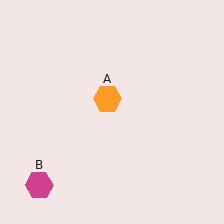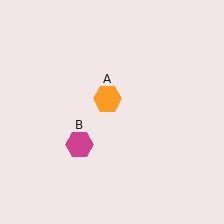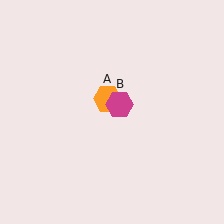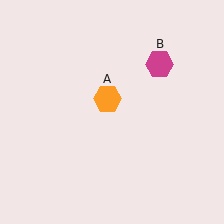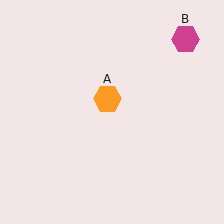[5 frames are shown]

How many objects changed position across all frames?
1 object changed position: magenta hexagon (object B).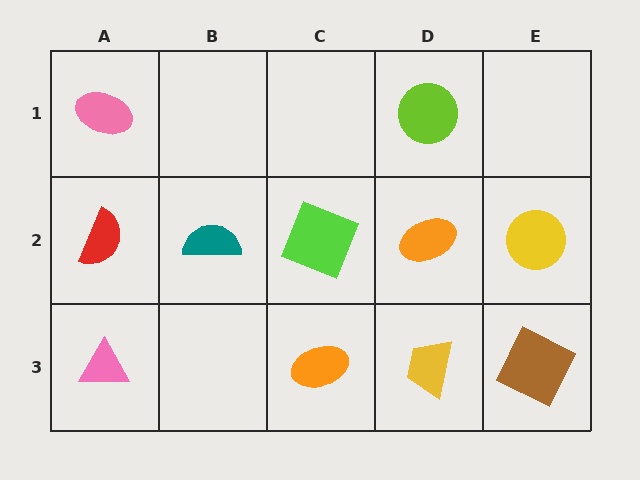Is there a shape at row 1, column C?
No, that cell is empty.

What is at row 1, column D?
A lime circle.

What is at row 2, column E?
A yellow circle.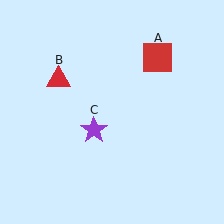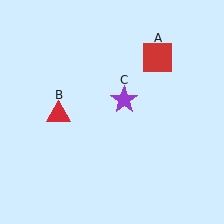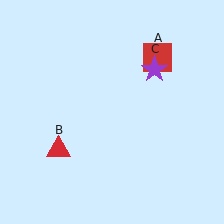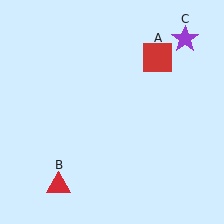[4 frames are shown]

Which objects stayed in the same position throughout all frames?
Red square (object A) remained stationary.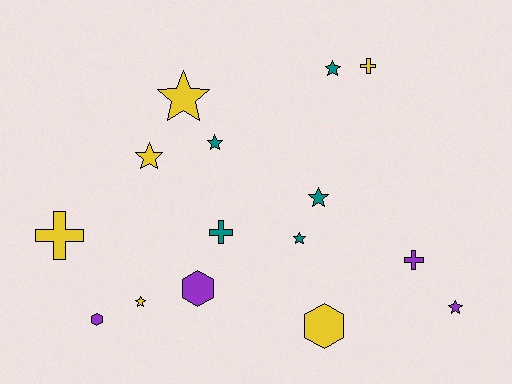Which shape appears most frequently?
Star, with 8 objects.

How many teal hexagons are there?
There are no teal hexagons.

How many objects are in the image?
There are 15 objects.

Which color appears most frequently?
Yellow, with 6 objects.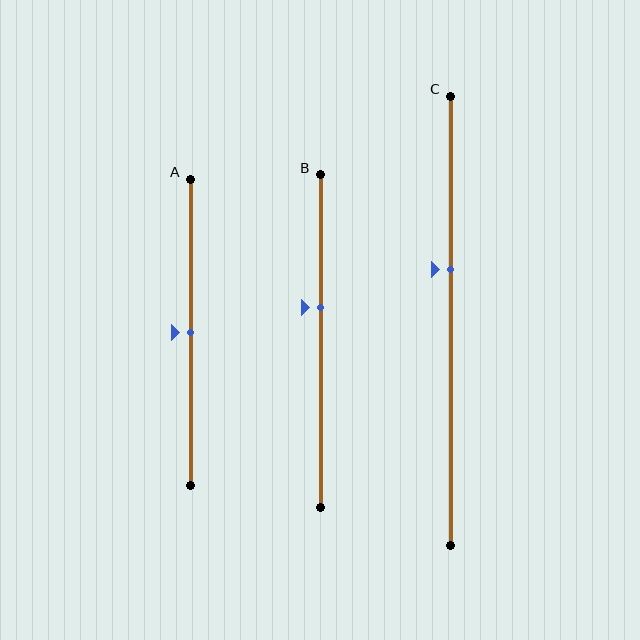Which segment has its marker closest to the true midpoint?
Segment A has its marker closest to the true midpoint.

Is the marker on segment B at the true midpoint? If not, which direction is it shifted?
No, the marker on segment B is shifted upward by about 10% of the segment length.